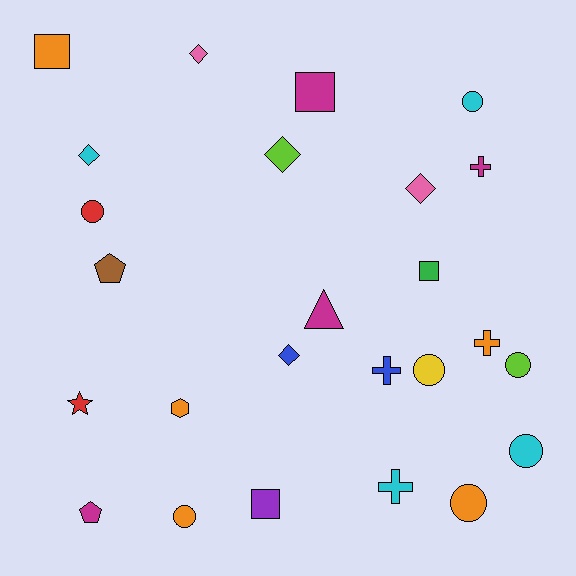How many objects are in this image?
There are 25 objects.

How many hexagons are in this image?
There is 1 hexagon.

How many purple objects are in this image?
There is 1 purple object.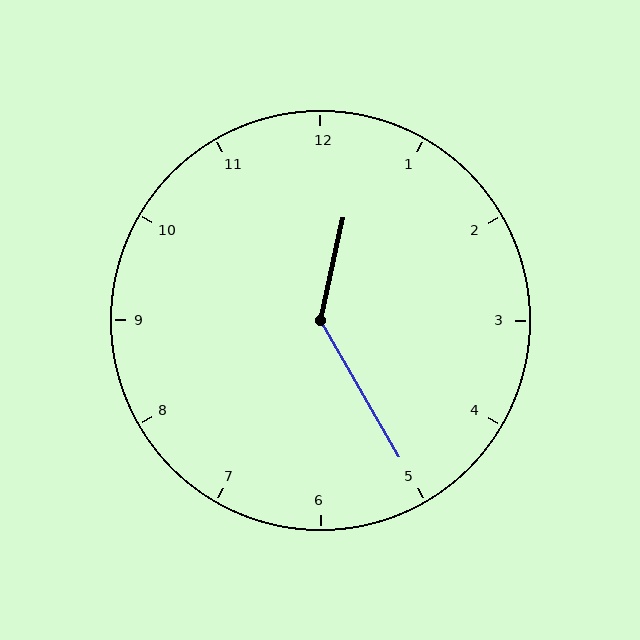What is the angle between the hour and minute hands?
Approximately 138 degrees.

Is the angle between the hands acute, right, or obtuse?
It is obtuse.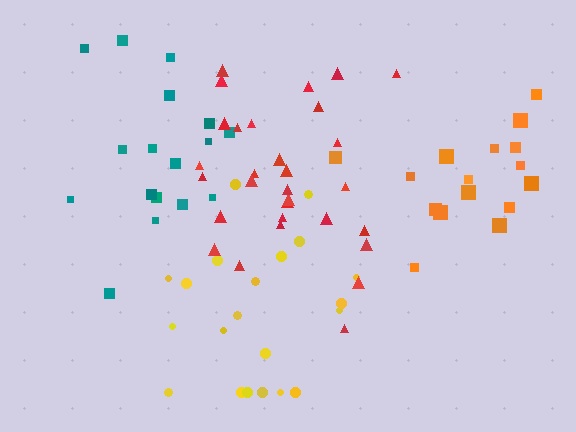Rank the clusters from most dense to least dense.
red, orange, teal, yellow.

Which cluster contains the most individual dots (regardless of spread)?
Red (30).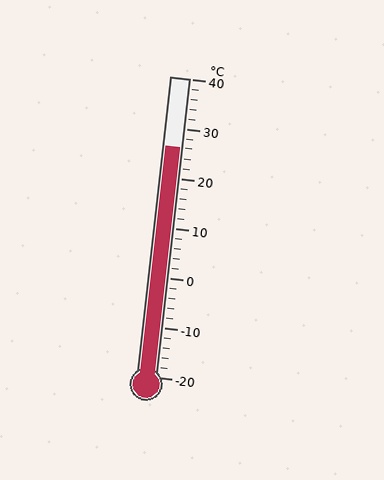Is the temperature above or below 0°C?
The temperature is above 0°C.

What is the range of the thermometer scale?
The thermometer scale ranges from -20°C to 40°C.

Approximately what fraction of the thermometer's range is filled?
The thermometer is filled to approximately 75% of its range.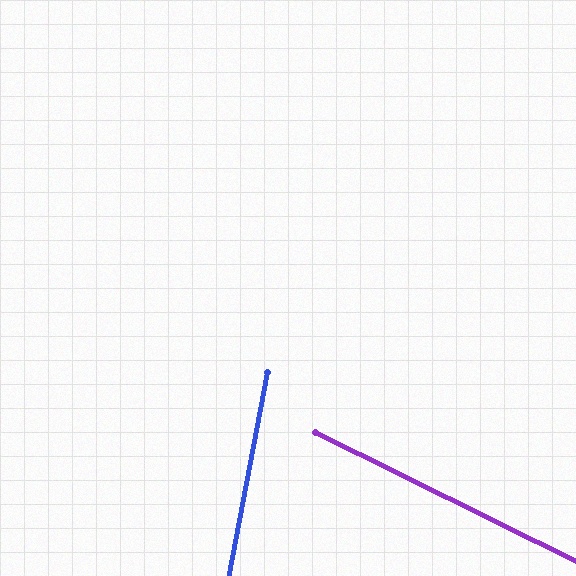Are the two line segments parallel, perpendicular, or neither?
Neither parallel nor perpendicular — they differ by about 75°.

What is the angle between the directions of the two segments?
Approximately 75 degrees.